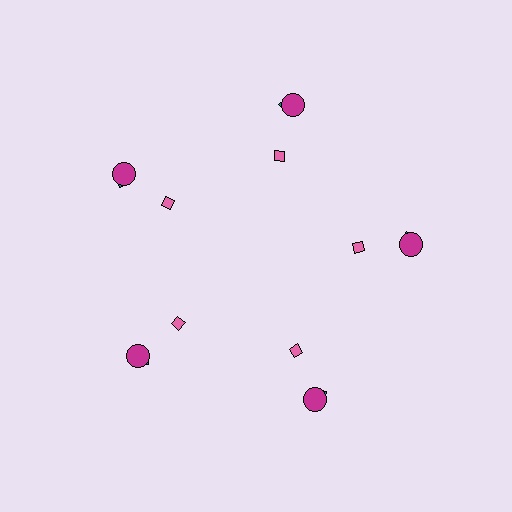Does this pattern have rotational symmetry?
Yes, this pattern has 5-fold rotational symmetry. It looks the same after rotating 72 degrees around the center.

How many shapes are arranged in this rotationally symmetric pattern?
There are 15 shapes, arranged in 5 groups of 3.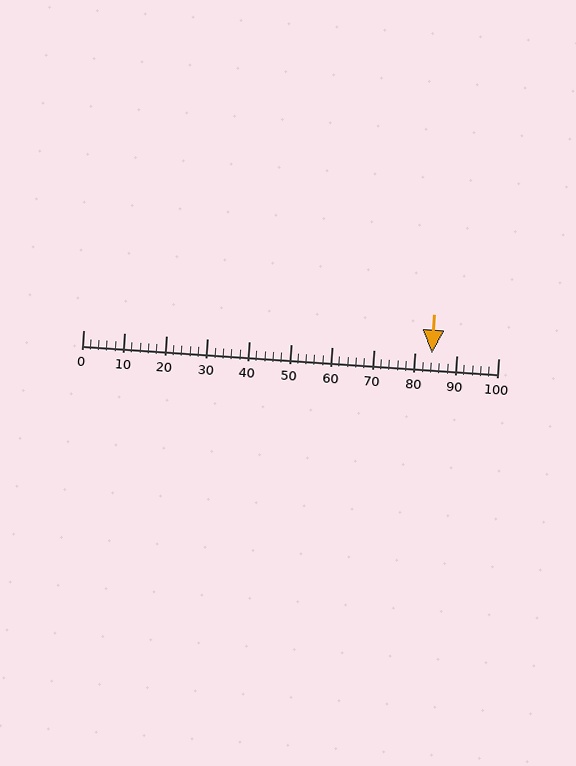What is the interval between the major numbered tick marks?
The major tick marks are spaced 10 units apart.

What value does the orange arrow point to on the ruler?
The orange arrow points to approximately 84.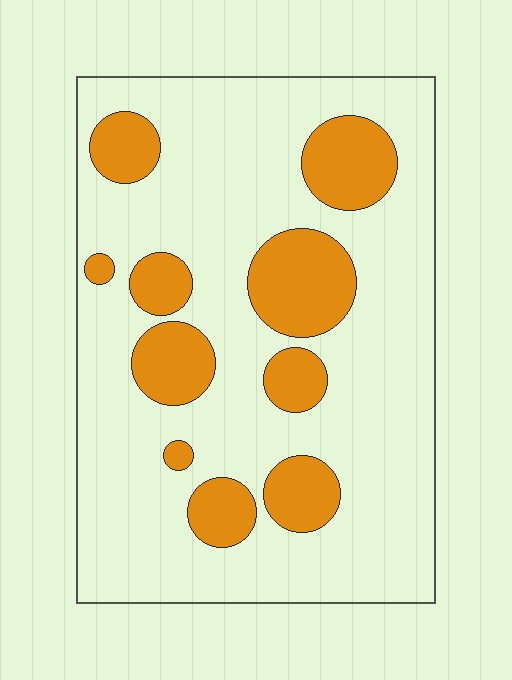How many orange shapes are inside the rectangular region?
10.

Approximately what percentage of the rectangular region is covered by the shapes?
Approximately 25%.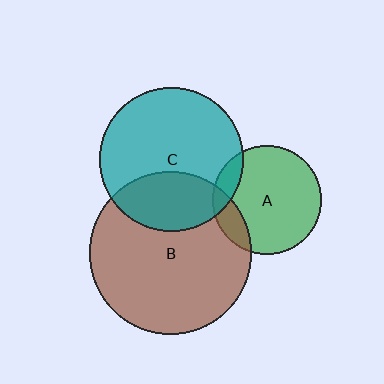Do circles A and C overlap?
Yes.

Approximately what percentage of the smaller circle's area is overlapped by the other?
Approximately 10%.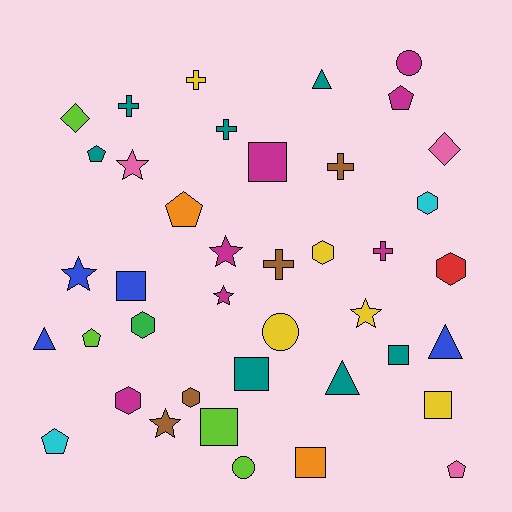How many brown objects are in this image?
There are 4 brown objects.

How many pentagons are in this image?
There are 6 pentagons.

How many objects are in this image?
There are 40 objects.